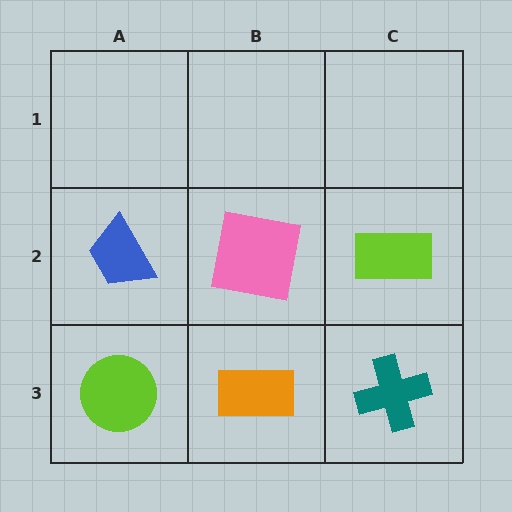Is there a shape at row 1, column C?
No, that cell is empty.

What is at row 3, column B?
An orange rectangle.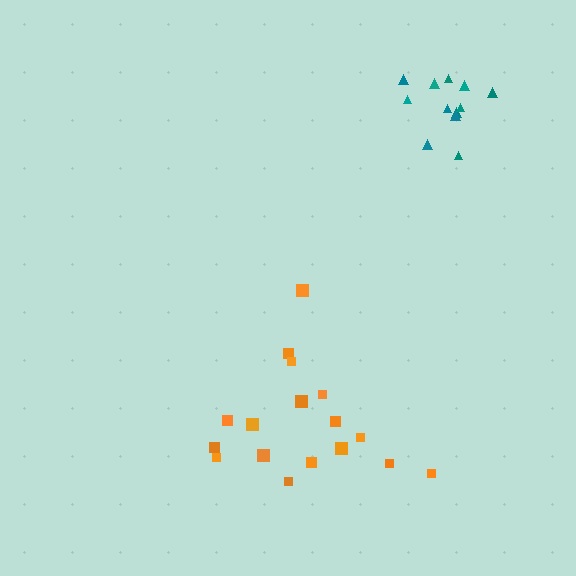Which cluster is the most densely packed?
Teal.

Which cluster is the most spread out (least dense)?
Orange.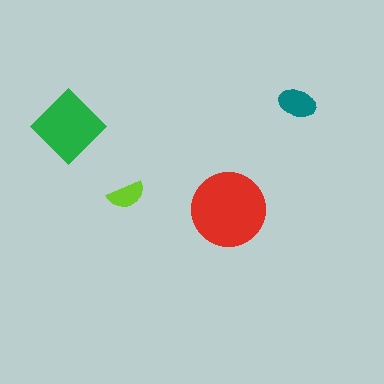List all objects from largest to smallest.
The red circle, the green diamond, the teal ellipse, the lime semicircle.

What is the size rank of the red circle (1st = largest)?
1st.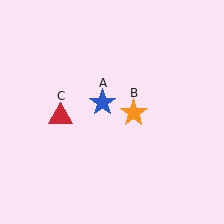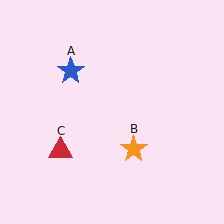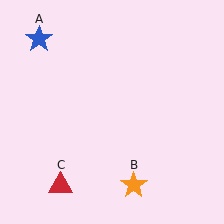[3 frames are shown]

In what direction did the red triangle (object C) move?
The red triangle (object C) moved down.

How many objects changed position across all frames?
3 objects changed position: blue star (object A), orange star (object B), red triangle (object C).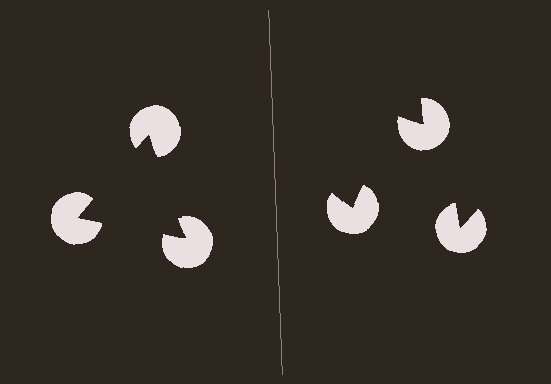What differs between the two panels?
The pac-man discs are positioned identically on both sides; only the wedge orientations differ. On the left they align to a triangle; on the right they are misaligned.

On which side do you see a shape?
An illusory triangle appears on the left side. On the right side the wedge cuts are rotated, so no coherent shape forms.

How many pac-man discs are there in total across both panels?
6 — 3 on each side.